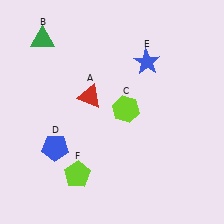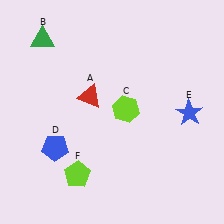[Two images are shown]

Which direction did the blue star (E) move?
The blue star (E) moved down.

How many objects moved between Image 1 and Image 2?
1 object moved between the two images.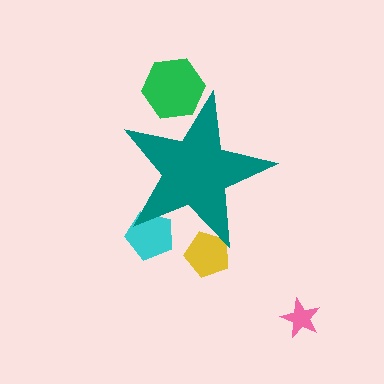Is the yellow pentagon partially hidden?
Yes, the yellow pentagon is partially hidden behind the teal star.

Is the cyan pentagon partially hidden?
Yes, the cyan pentagon is partially hidden behind the teal star.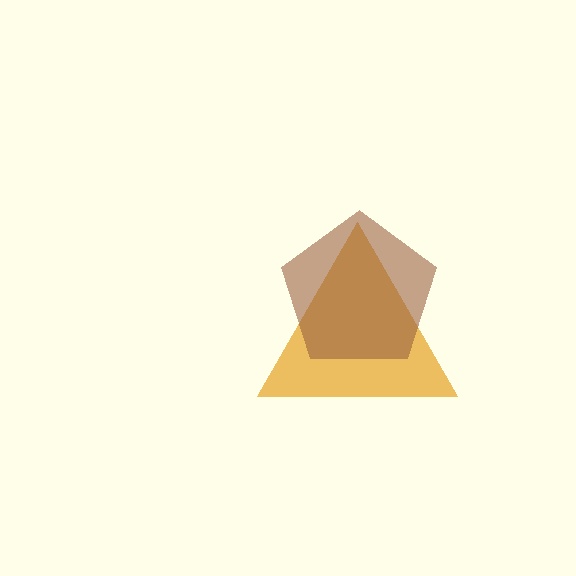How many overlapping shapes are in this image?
There are 2 overlapping shapes in the image.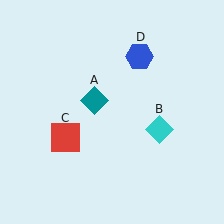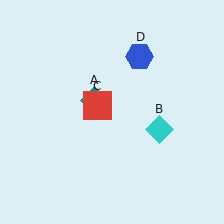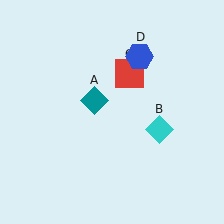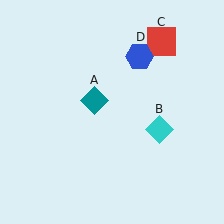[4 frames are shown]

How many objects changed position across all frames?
1 object changed position: red square (object C).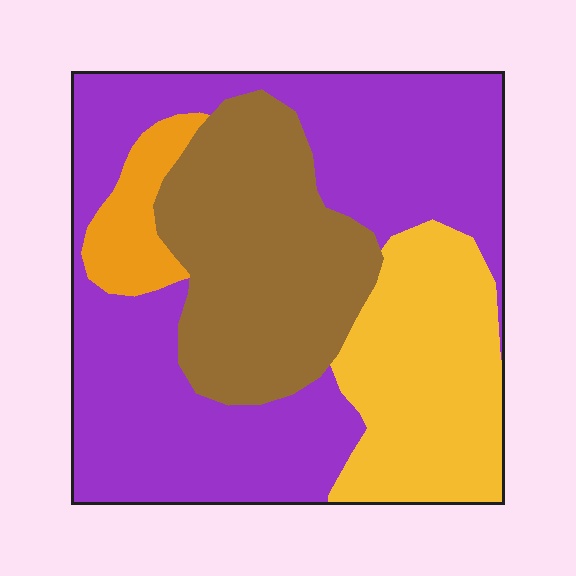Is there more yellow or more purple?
Purple.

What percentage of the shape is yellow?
Yellow takes up less than a quarter of the shape.